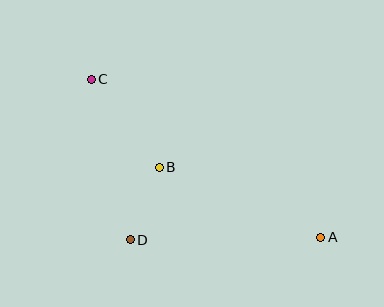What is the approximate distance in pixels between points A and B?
The distance between A and B is approximately 176 pixels.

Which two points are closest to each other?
Points B and D are closest to each other.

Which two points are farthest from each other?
Points A and C are farthest from each other.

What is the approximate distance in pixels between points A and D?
The distance between A and D is approximately 190 pixels.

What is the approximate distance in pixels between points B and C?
The distance between B and C is approximately 111 pixels.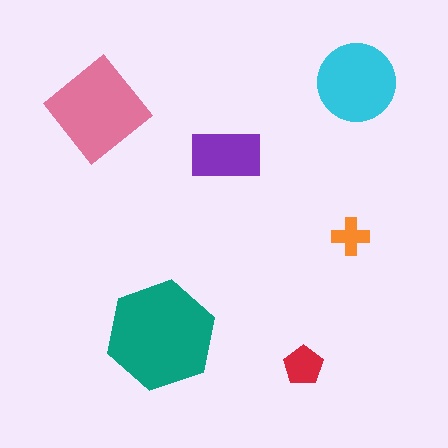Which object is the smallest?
The orange cross.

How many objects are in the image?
There are 6 objects in the image.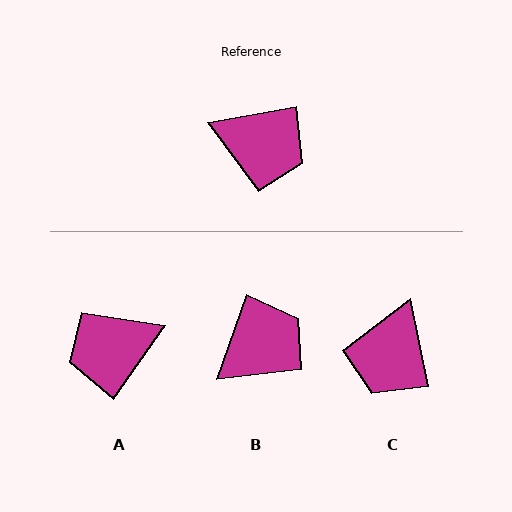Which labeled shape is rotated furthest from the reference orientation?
A, about 136 degrees away.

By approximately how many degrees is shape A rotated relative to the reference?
Approximately 136 degrees clockwise.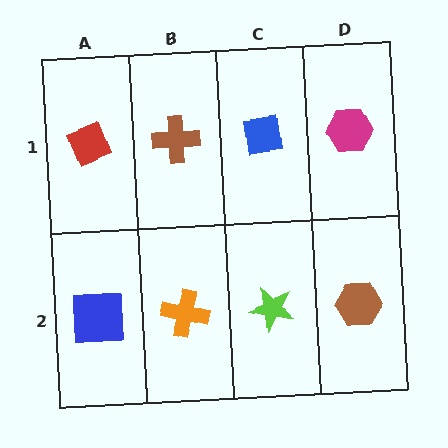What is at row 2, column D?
A brown hexagon.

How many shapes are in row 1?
4 shapes.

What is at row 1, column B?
A brown cross.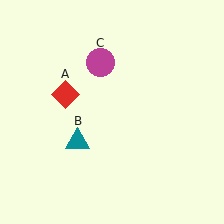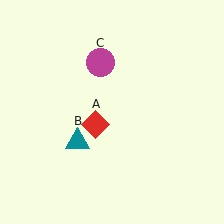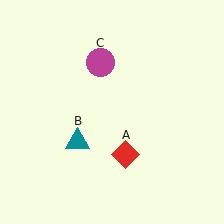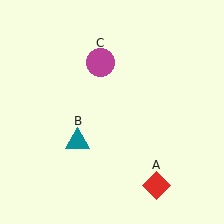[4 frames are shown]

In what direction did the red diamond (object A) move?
The red diamond (object A) moved down and to the right.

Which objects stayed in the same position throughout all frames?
Teal triangle (object B) and magenta circle (object C) remained stationary.